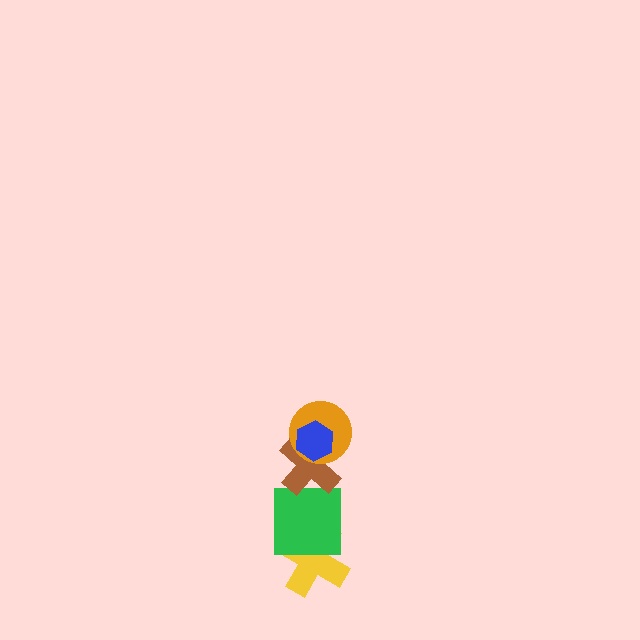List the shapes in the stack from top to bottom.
From top to bottom: the blue hexagon, the orange circle, the brown cross, the green square, the yellow cross.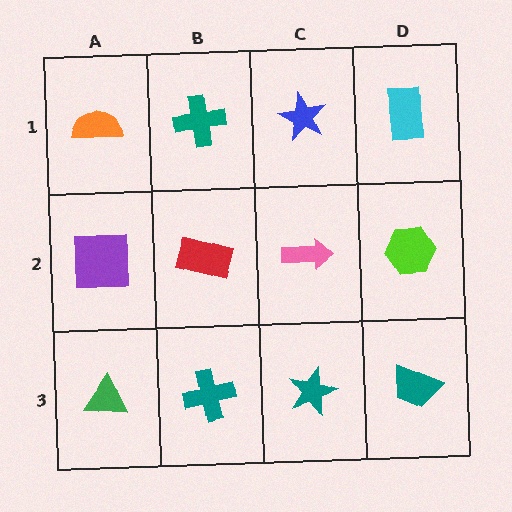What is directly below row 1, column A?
A purple square.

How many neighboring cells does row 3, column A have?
2.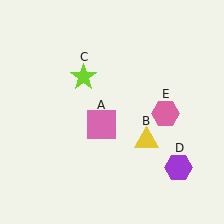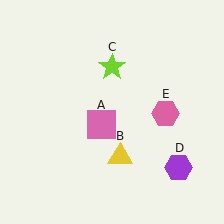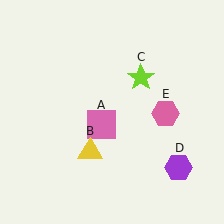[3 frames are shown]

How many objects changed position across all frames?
2 objects changed position: yellow triangle (object B), lime star (object C).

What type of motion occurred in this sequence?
The yellow triangle (object B), lime star (object C) rotated clockwise around the center of the scene.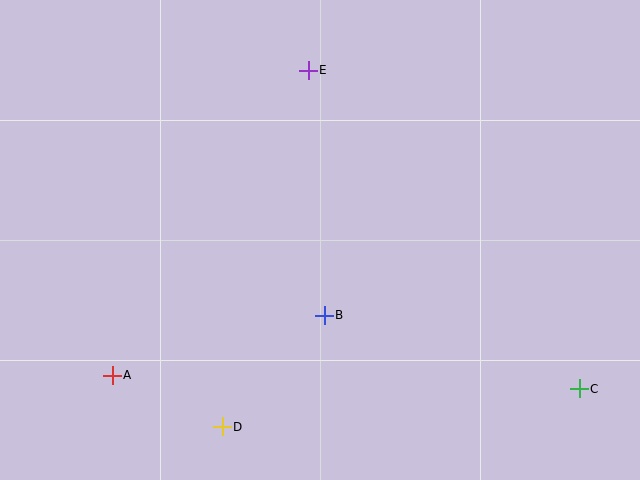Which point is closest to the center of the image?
Point B at (324, 315) is closest to the center.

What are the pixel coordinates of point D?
Point D is at (222, 427).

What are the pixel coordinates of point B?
Point B is at (324, 315).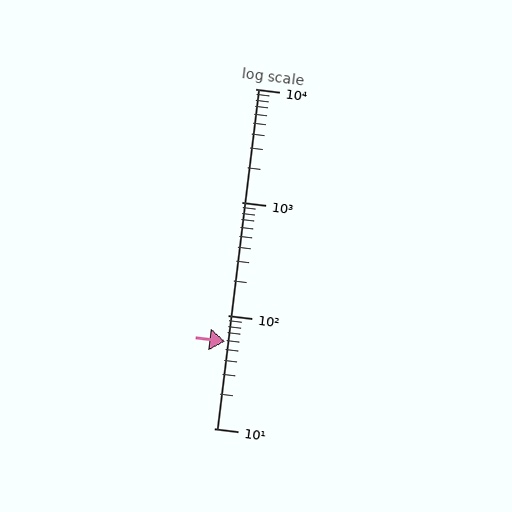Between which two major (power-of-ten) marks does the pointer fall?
The pointer is between 10 and 100.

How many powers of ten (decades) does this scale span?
The scale spans 3 decades, from 10 to 10000.